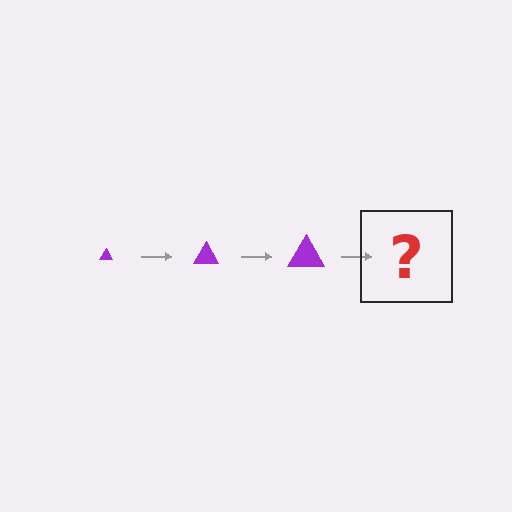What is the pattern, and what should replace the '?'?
The pattern is that the triangle gets progressively larger each step. The '?' should be a purple triangle, larger than the previous one.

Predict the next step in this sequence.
The next step is a purple triangle, larger than the previous one.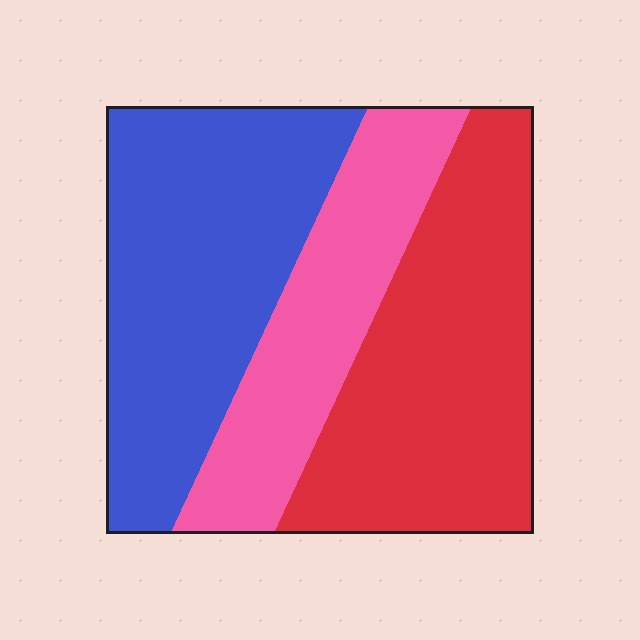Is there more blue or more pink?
Blue.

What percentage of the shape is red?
Red takes up about three eighths (3/8) of the shape.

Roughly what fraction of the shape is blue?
Blue covers roughly 40% of the shape.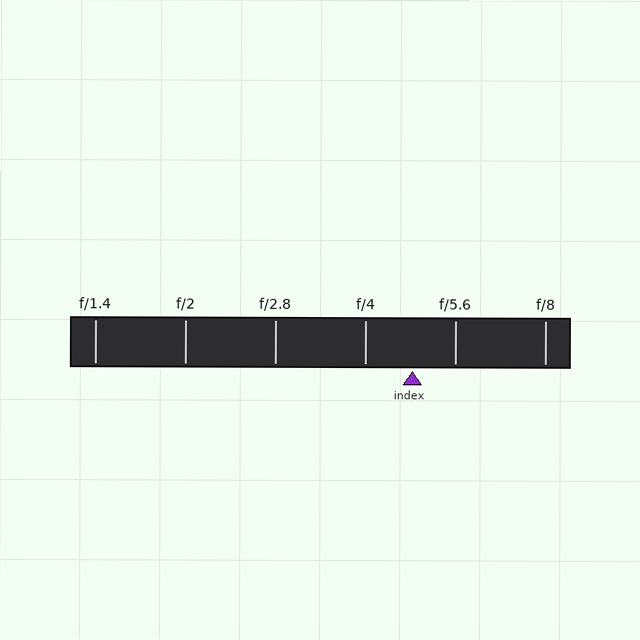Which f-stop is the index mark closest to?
The index mark is closest to f/5.6.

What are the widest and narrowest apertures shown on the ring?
The widest aperture shown is f/1.4 and the narrowest is f/8.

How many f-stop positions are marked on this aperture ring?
There are 6 f-stop positions marked.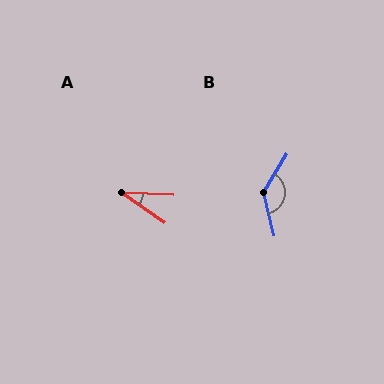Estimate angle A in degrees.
Approximately 32 degrees.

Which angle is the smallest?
A, at approximately 32 degrees.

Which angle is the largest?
B, at approximately 134 degrees.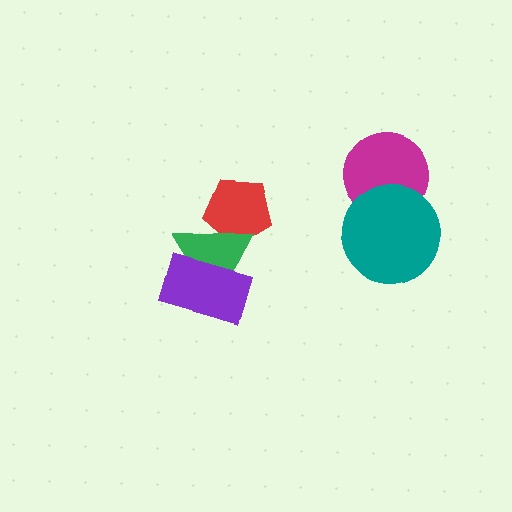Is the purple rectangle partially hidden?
No, no other shape covers it.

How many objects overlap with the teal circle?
1 object overlaps with the teal circle.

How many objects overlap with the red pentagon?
1 object overlaps with the red pentagon.